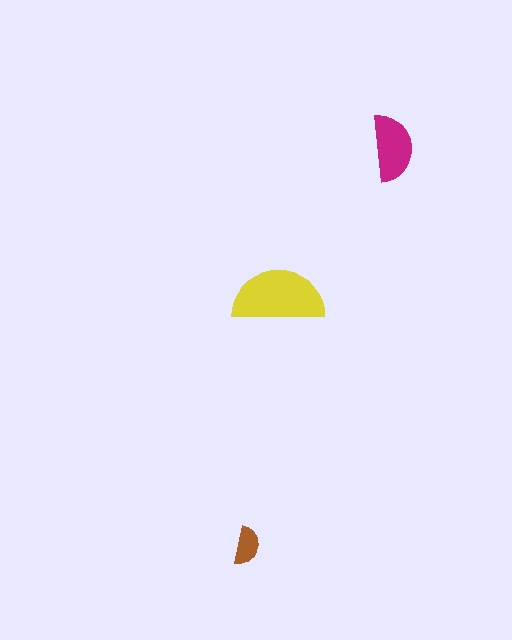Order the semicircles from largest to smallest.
the yellow one, the magenta one, the brown one.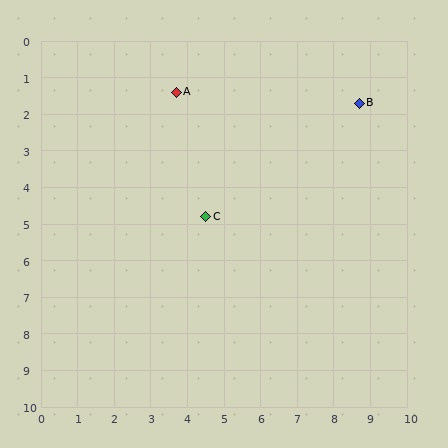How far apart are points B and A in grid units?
Points B and A are about 5.0 grid units apart.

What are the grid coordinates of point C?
Point C is at approximately (4.5, 4.8).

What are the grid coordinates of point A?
Point A is at approximately (3.7, 1.4).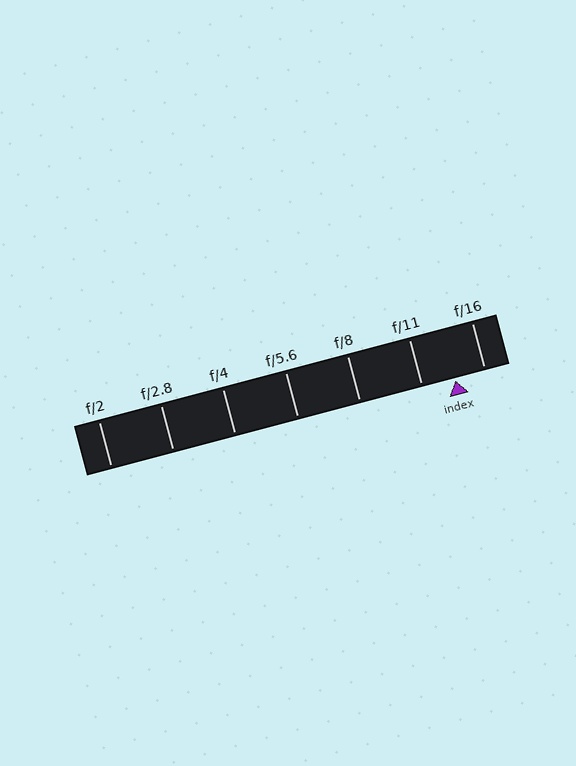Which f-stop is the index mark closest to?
The index mark is closest to f/16.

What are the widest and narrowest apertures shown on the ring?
The widest aperture shown is f/2 and the narrowest is f/16.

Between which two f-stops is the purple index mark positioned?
The index mark is between f/11 and f/16.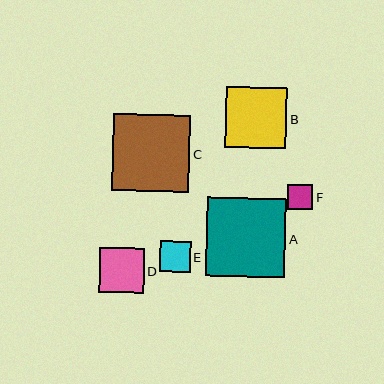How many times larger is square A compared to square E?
Square A is approximately 2.5 times the size of square E.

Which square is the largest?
Square A is the largest with a size of approximately 79 pixels.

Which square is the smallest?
Square F is the smallest with a size of approximately 25 pixels.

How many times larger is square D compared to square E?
Square D is approximately 1.5 times the size of square E.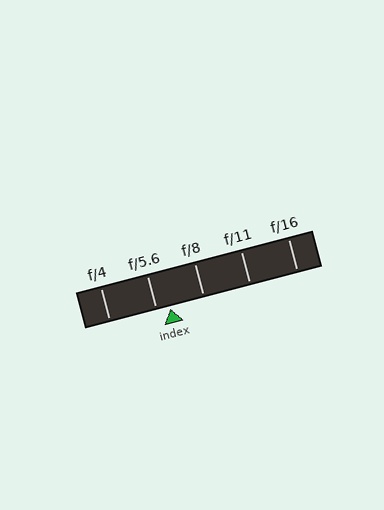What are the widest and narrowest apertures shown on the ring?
The widest aperture shown is f/4 and the narrowest is f/16.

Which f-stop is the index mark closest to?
The index mark is closest to f/5.6.